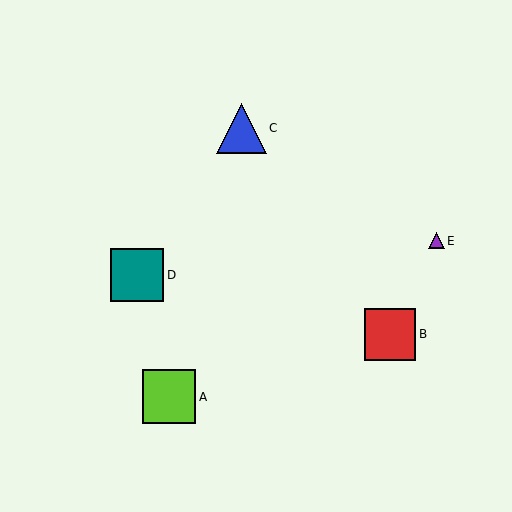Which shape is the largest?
The lime square (labeled A) is the largest.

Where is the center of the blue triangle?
The center of the blue triangle is at (241, 128).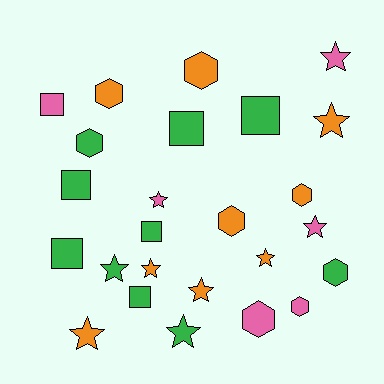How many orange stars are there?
There are 5 orange stars.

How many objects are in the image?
There are 25 objects.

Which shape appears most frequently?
Star, with 10 objects.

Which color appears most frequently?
Green, with 10 objects.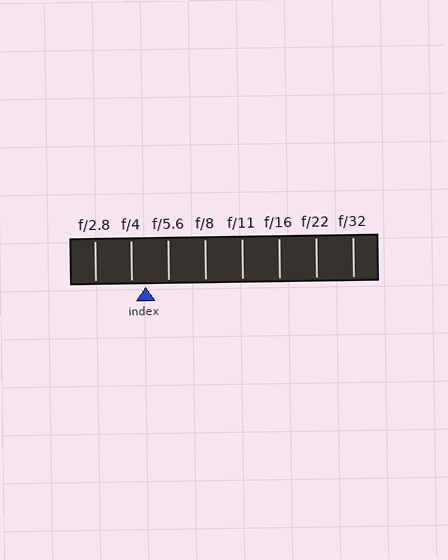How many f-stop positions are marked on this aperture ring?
There are 8 f-stop positions marked.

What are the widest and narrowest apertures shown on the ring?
The widest aperture shown is f/2.8 and the narrowest is f/32.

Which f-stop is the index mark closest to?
The index mark is closest to f/4.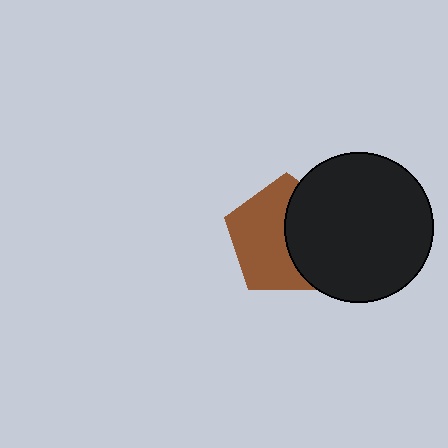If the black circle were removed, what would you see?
You would see the complete brown pentagon.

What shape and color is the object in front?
The object in front is a black circle.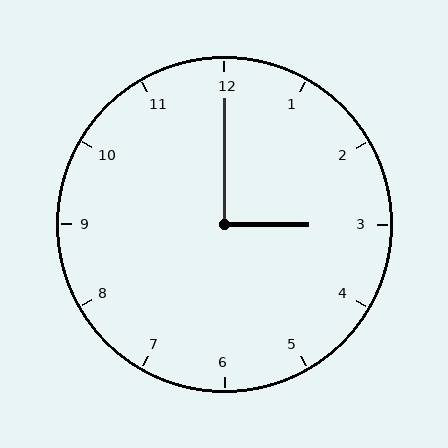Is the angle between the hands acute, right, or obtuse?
It is right.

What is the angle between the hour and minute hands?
Approximately 90 degrees.